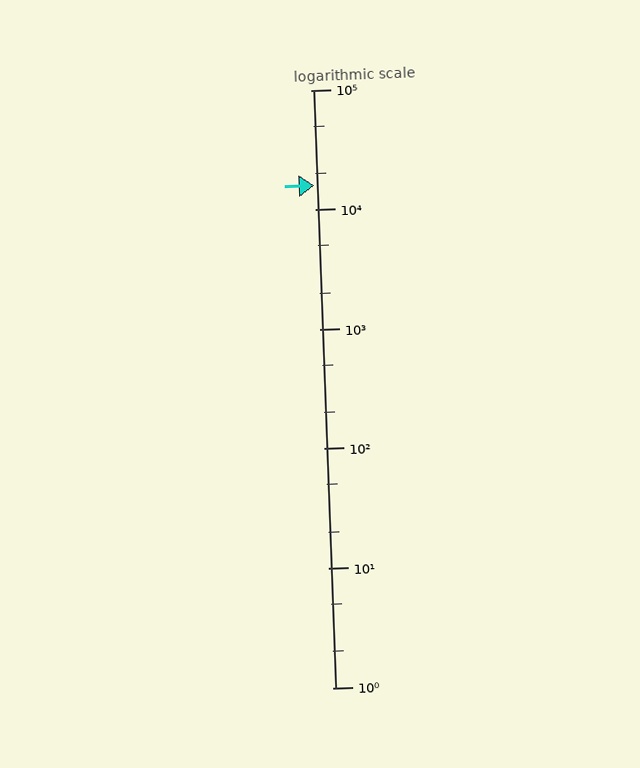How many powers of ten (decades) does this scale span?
The scale spans 5 decades, from 1 to 100000.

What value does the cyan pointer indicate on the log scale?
The pointer indicates approximately 16000.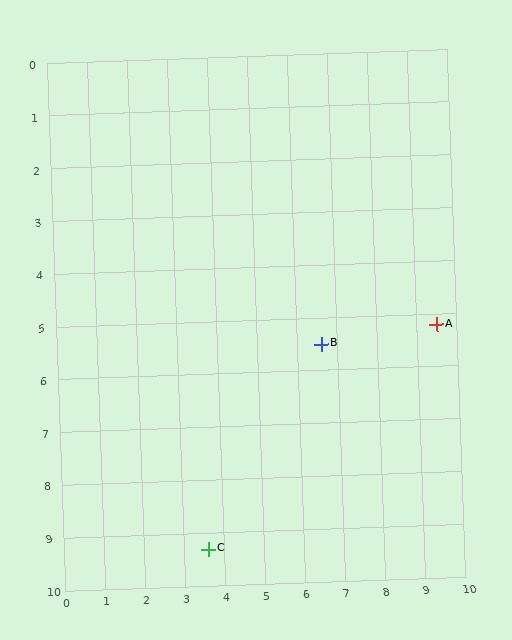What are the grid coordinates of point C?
Point C is at approximately (3.6, 9.3).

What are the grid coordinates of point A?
Point A is at approximately (9.5, 5.2).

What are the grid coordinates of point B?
Point B is at approximately (6.6, 5.5).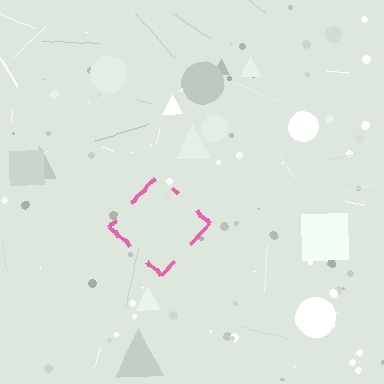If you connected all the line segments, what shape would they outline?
They would outline a diamond.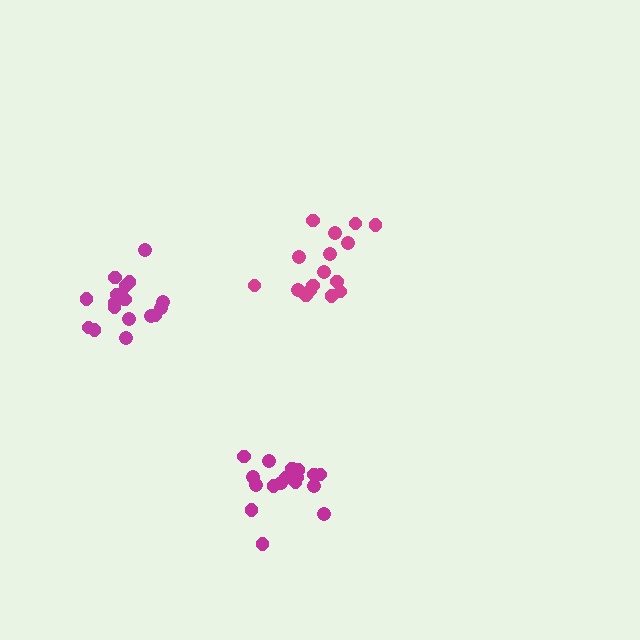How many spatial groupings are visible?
There are 3 spatial groupings.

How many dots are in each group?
Group 1: 17 dots, Group 2: 17 dots, Group 3: 16 dots (50 total).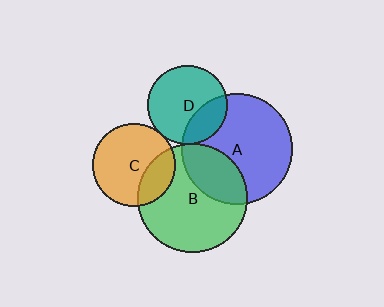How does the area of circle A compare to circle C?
Approximately 1.8 times.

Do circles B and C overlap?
Yes.